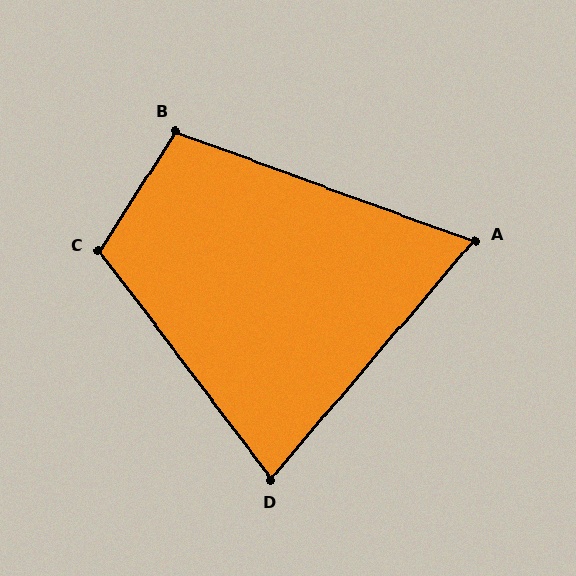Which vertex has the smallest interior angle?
A, at approximately 70 degrees.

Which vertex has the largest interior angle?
C, at approximately 110 degrees.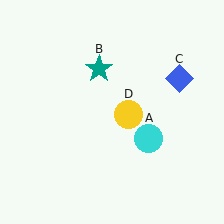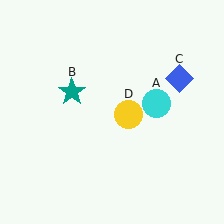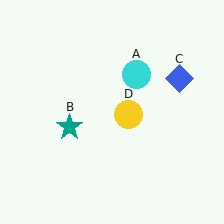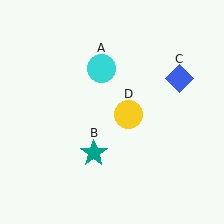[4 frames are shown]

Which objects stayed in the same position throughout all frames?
Blue diamond (object C) and yellow circle (object D) remained stationary.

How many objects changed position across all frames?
2 objects changed position: cyan circle (object A), teal star (object B).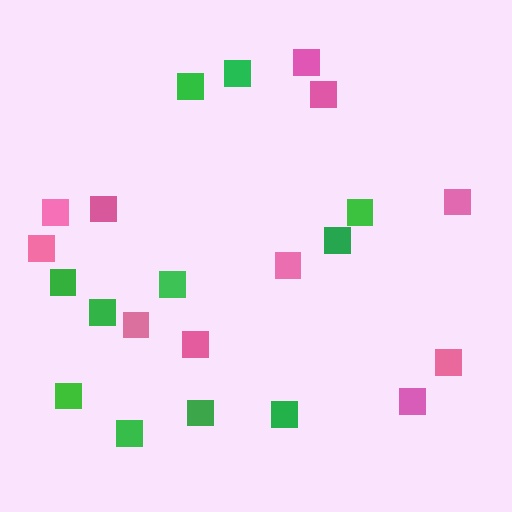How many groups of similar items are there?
There are 2 groups: one group of green squares (11) and one group of pink squares (11).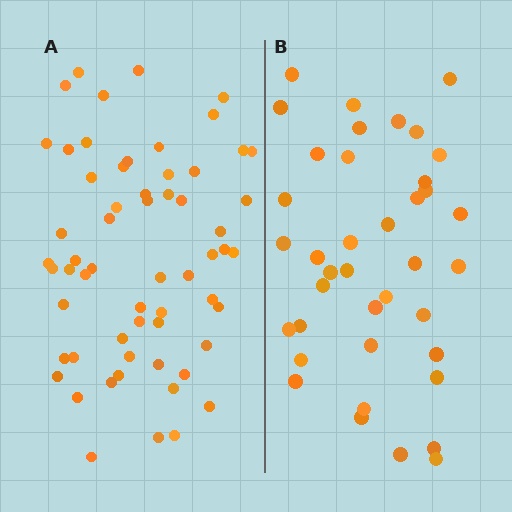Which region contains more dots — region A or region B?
Region A (the left region) has more dots.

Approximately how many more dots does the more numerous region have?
Region A has approximately 20 more dots than region B.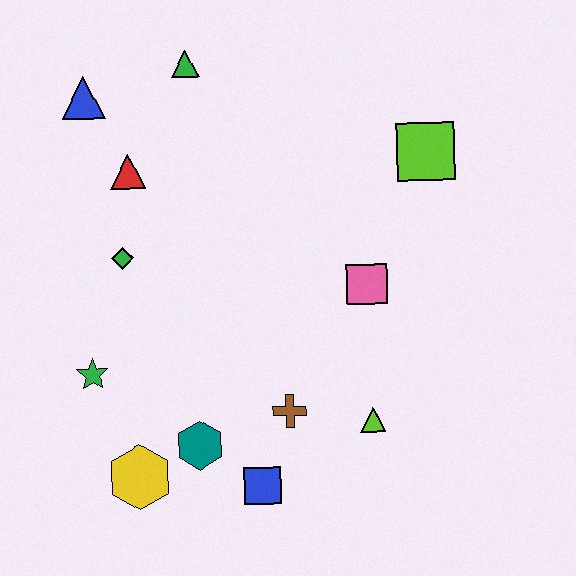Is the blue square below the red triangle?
Yes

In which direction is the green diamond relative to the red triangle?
The green diamond is below the red triangle.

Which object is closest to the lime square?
The pink square is closest to the lime square.